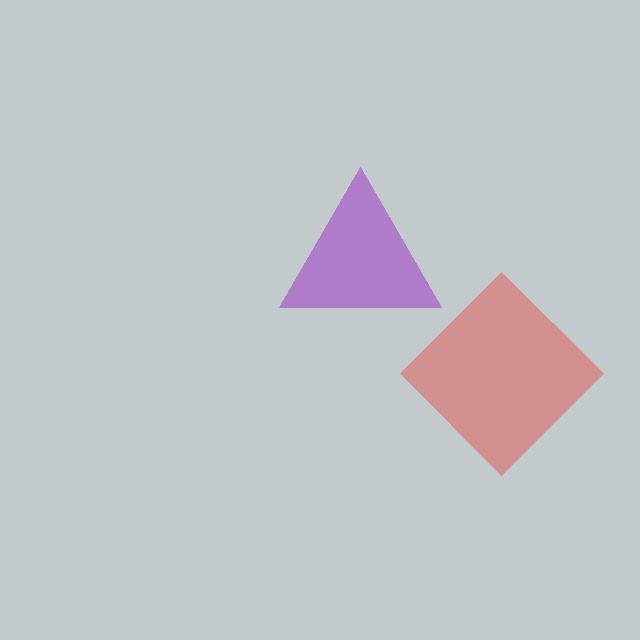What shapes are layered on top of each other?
The layered shapes are: a purple triangle, a red diamond.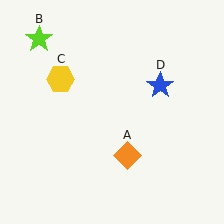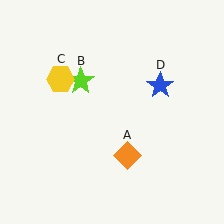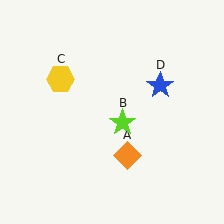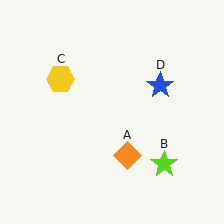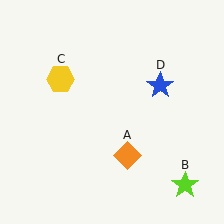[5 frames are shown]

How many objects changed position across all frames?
1 object changed position: lime star (object B).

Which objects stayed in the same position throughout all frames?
Orange diamond (object A) and yellow hexagon (object C) and blue star (object D) remained stationary.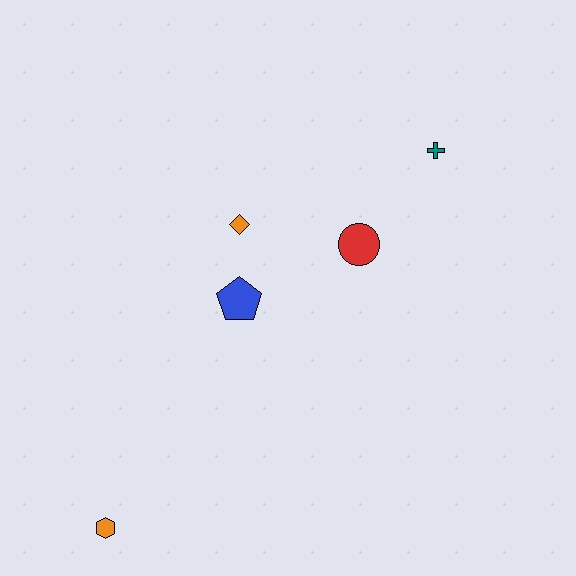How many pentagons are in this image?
There is 1 pentagon.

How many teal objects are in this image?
There is 1 teal object.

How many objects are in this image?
There are 5 objects.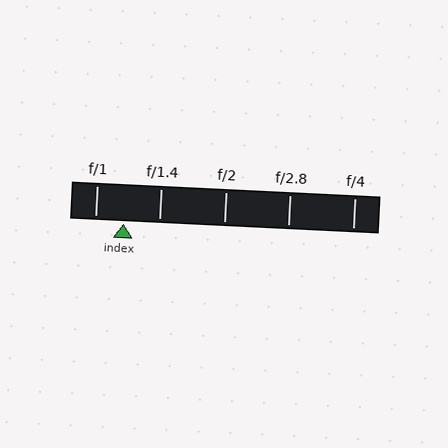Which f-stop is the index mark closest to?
The index mark is closest to f/1.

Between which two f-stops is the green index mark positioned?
The index mark is between f/1 and f/1.4.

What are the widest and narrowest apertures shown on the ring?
The widest aperture shown is f/1 and the narrowest is f/4.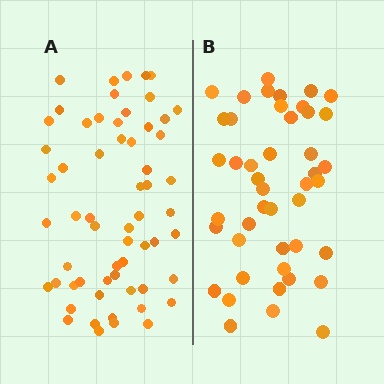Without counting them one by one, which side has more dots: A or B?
Region A (the left region) has more dots.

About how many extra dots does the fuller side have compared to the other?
Region A has approximately 15 more dots than region B.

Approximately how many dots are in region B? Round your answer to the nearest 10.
About 40 dots. (The exact count is 45, which rounds to 40.)